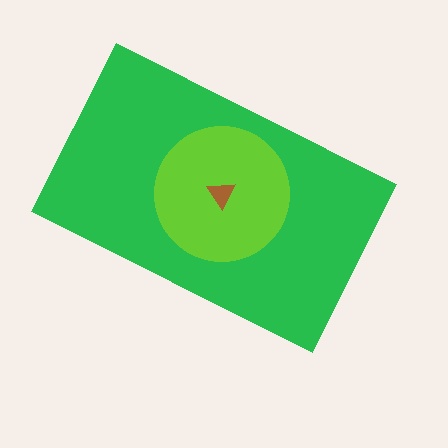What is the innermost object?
The brown triangle.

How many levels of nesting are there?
3.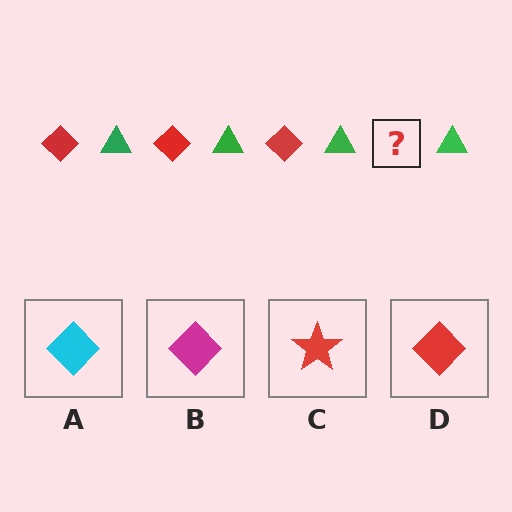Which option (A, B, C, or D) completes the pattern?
D.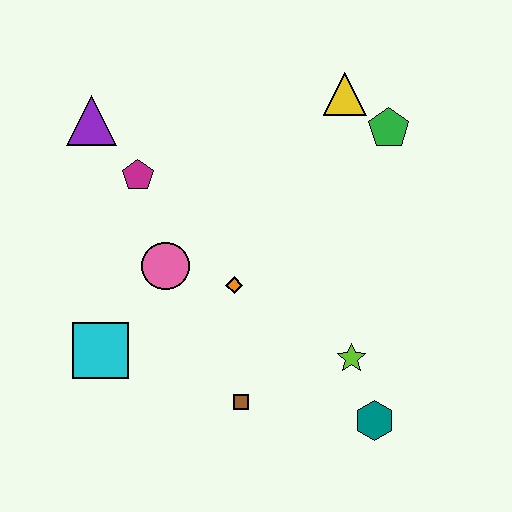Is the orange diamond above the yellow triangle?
No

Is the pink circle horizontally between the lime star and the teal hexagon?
No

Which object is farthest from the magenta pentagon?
The teal hexagon is farthest from the magenta pentagon.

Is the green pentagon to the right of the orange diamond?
Yes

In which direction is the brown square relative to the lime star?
The brown square is to the left of the lime star.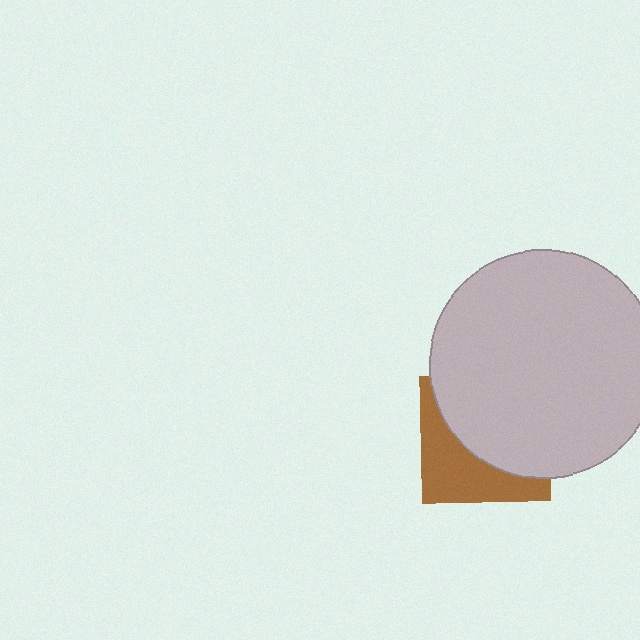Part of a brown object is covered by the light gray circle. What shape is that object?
It is a square.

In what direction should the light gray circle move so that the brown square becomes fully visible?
The light gray circle should move toward the upper-right. That is the shortest direction to clear the overlap and leave the brown square fully visible.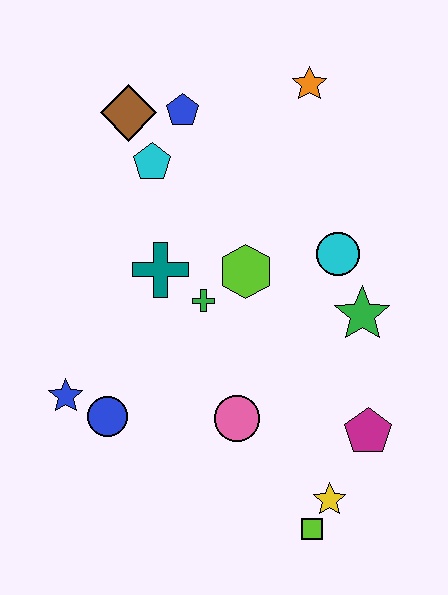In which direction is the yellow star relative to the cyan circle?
The yellow star is below the cyan circle.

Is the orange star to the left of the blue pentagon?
No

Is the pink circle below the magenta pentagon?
No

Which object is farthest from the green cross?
The lime square is farthest from the green cross.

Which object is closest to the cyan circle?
The green star is closest to the cyan circle.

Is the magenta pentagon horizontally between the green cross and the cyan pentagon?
No